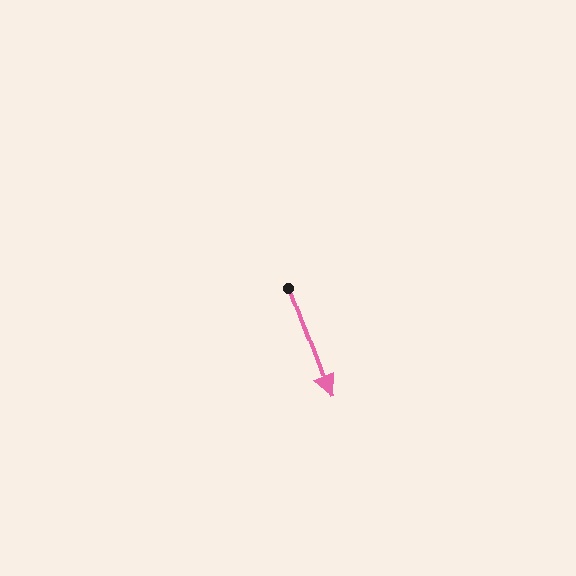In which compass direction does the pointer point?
South.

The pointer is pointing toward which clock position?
Roughly 5 o'clock.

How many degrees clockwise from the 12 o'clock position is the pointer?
Approximately 160 degrees.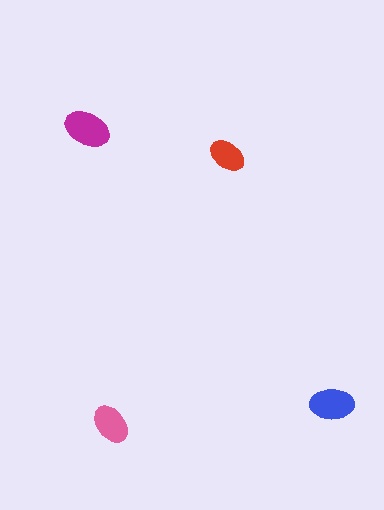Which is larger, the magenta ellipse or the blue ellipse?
The magenta one.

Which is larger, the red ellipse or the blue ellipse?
The blue one.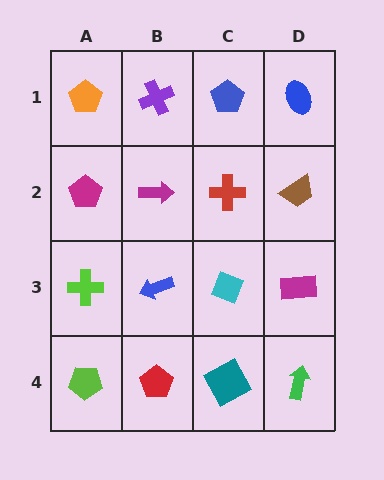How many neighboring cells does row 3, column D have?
3.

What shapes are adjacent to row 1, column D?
A brown trapezoid (row 2, column D), a blue pentagon (row 1, column C).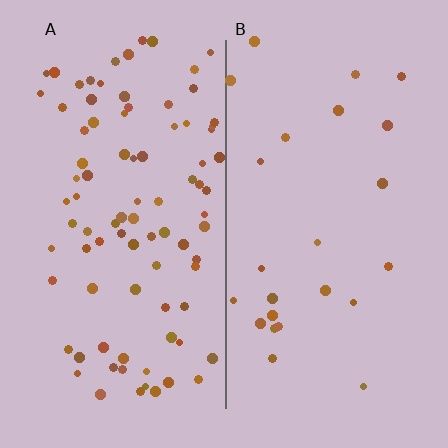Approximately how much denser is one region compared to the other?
Approximately 3.7× — region A over region B.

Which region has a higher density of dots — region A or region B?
A (the left).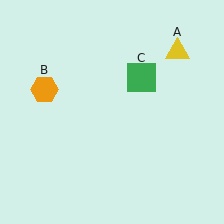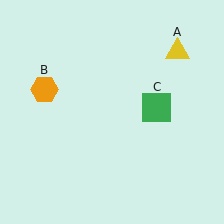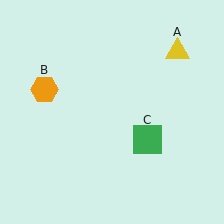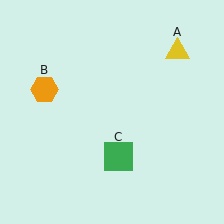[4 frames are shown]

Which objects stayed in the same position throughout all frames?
Yellow triangle (object A) and orange hexagon (object B) remained stationary.